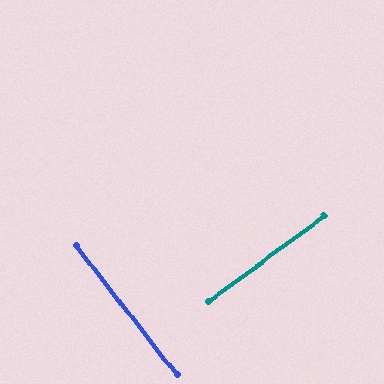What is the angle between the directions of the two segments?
Approximately 88 degrees.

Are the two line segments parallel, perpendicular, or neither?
Perpendicular — they meet at approximately 88°.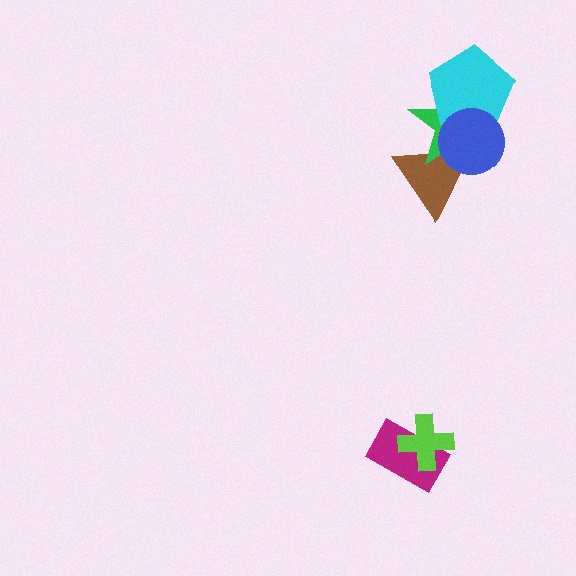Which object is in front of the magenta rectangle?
The lime cross is in front of the magenta rectangle.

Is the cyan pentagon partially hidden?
Yes, it is partially covered by another shape.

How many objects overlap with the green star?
3 objects overlap with the green star.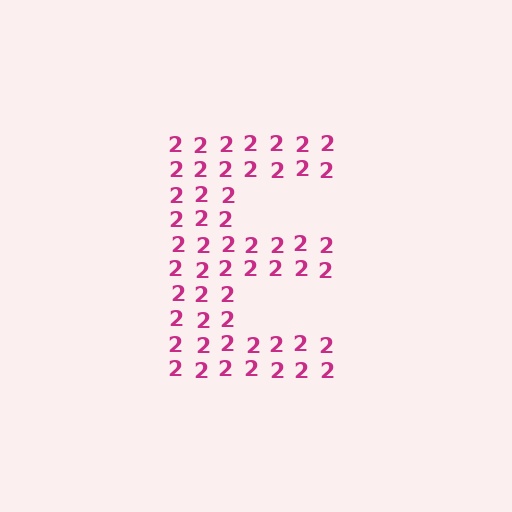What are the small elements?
The small elements are digit 2's.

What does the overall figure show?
The overall figure shows the letter E.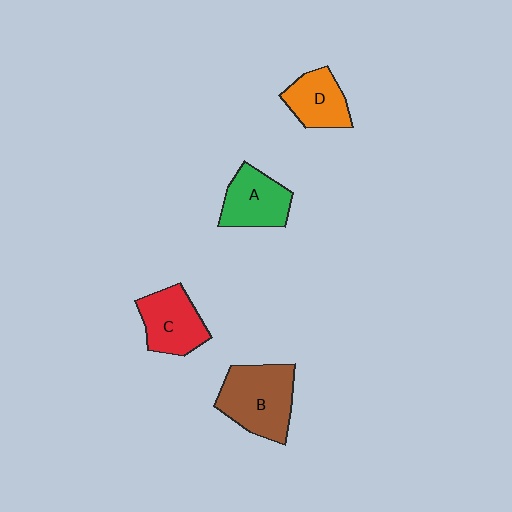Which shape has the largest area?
Shape B (brown).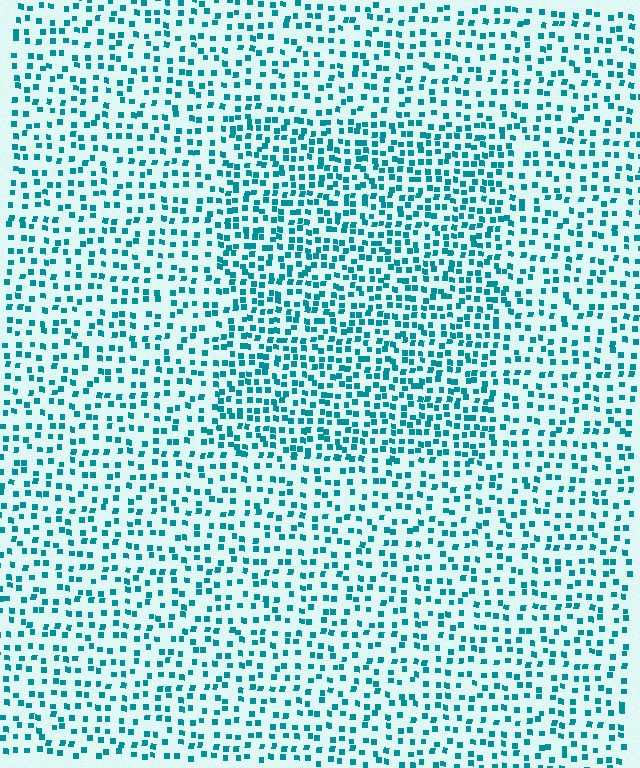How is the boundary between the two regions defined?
The boundary is defined by a change in element density (approximately 1.6x ratio). All elements are the same color, size, and shape.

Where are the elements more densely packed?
The elements are more densely packed inside the rectangle boundary.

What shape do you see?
I see a rectangle.